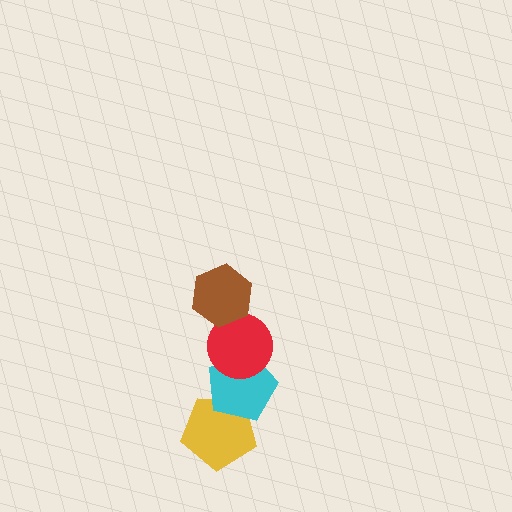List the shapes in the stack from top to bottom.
From top to bottom: the brown hexagon, the red circle, the cyan pentagon, the yellow pentagon.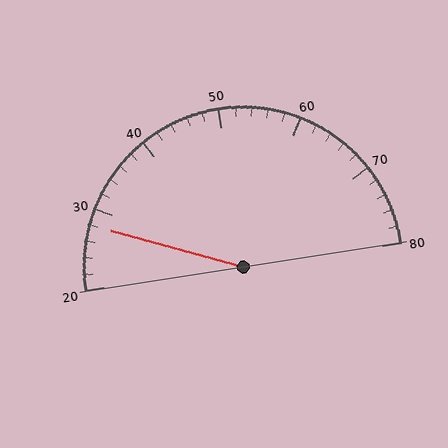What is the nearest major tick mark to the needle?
The nearest major tick mark is 30.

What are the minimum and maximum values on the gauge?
The gauge ranges from 20 to 80.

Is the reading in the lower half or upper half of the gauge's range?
The reading is in the lower half of the range (20 to 80).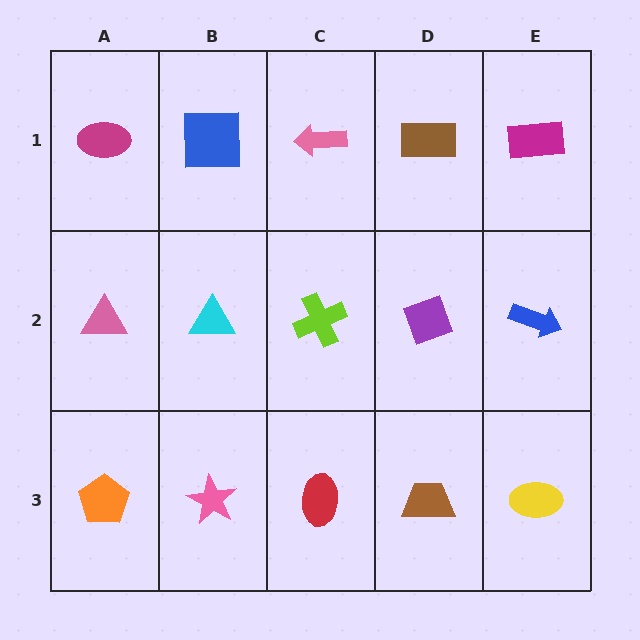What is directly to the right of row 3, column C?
A brown trapezoid.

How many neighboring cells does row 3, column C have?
3.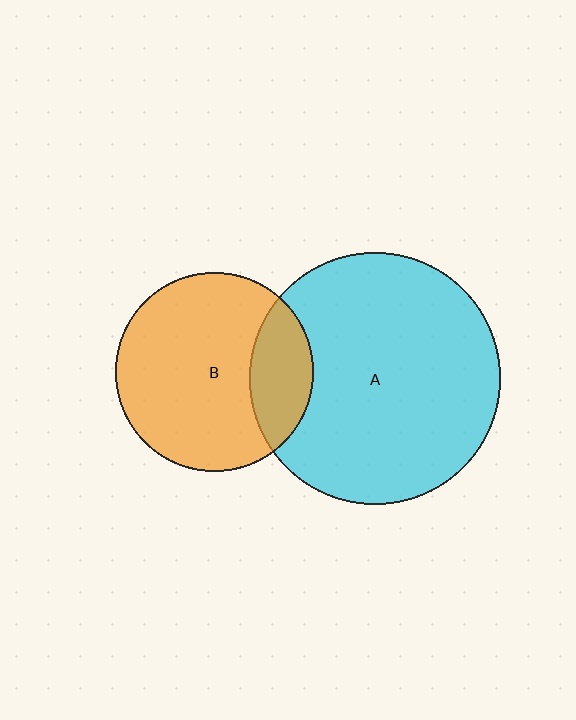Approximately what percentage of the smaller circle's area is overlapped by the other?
Approximately 20%.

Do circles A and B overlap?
Yes.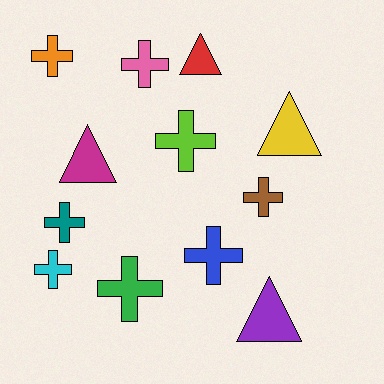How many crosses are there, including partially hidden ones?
There are 8 crosses.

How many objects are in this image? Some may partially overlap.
There are 12 objects.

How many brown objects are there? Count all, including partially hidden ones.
There is 1 brown object.